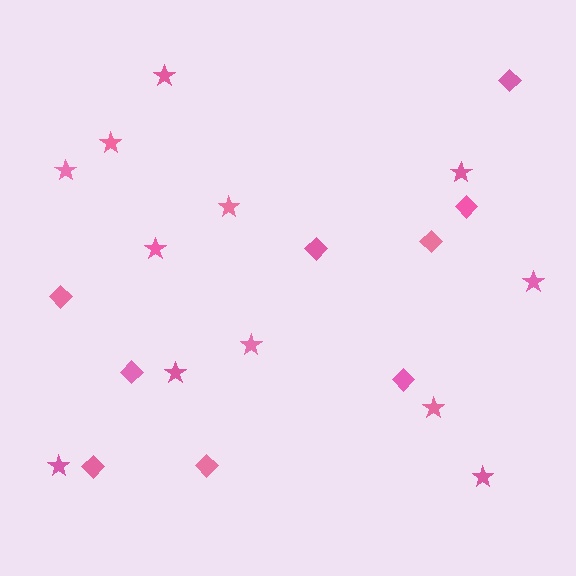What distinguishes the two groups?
There are 2 groups: one group of stars (12) and one group of diamonds (9).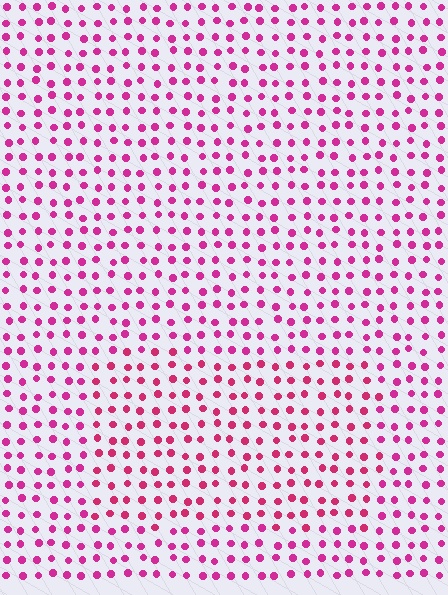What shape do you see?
I see a rectangle.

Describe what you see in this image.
The image is filled with small magenta elements in a uniform arrangement. A rectangle-shaped region is visible where the elements are tinted to a slightly different hue, forming a subtle color boundary.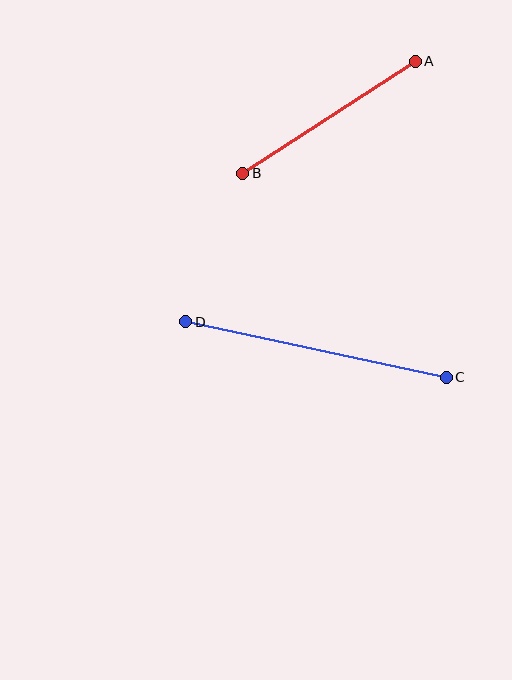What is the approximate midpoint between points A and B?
The midpoint is at approximately (329, 117) pixels.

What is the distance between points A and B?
The distance is approximately 205 pixels.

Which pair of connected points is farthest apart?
Points C and D are farthest apart.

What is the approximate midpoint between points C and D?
The midpoint is at approximately (316, 349) pixels.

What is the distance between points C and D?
The distance is approximately 266 pixels.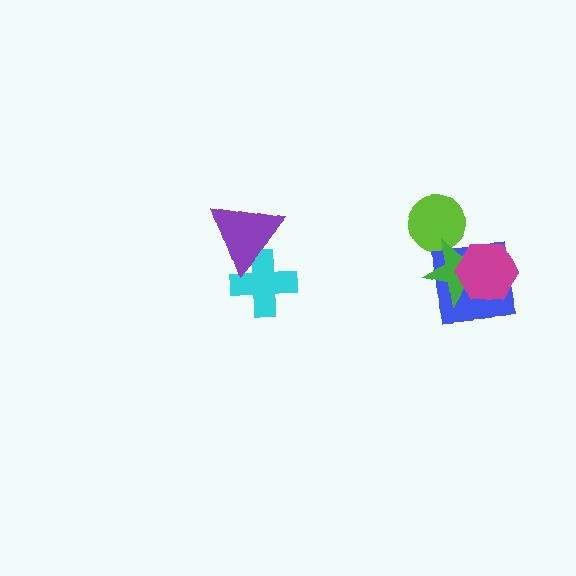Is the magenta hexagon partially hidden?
No, no other shape covers it.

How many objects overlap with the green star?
3 objects overlap with the green star.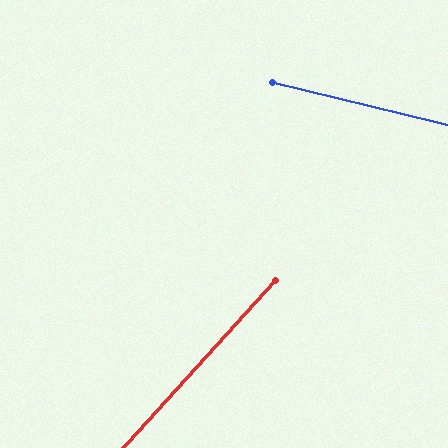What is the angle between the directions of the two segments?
Approximately 61 degrees.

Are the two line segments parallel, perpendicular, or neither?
Neither parallel nor perpendicular — they differ by about 61°.